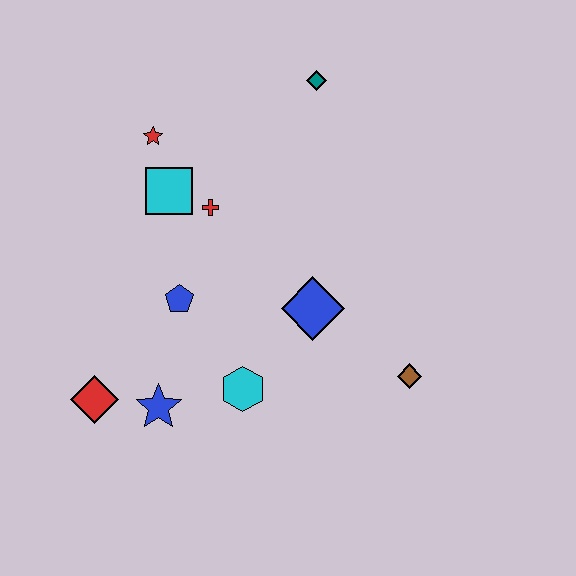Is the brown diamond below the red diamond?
No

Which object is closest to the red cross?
The cyan square is closest to the red cross.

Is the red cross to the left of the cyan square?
No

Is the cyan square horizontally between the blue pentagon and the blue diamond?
No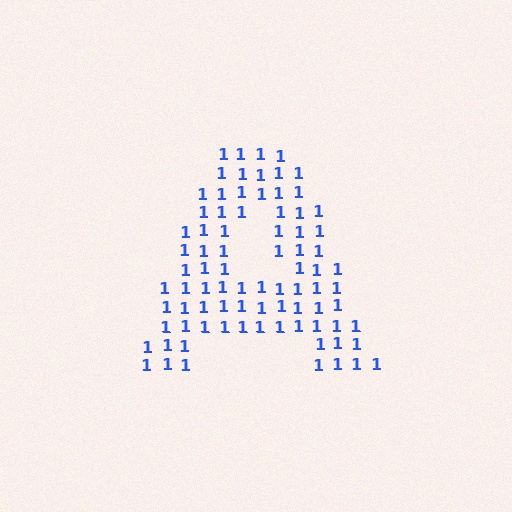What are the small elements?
The small elements are digit 1's.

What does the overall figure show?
The overall figure shows the letter A.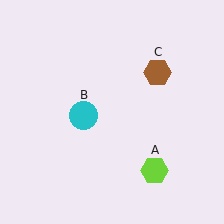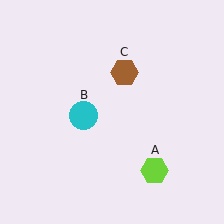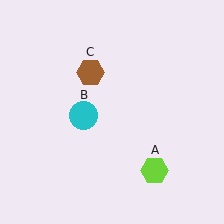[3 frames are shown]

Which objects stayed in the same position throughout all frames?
Lime hexagon (object A) and cyan circle (object B) remained stationary.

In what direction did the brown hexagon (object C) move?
The brown hexagon (object C) moved left.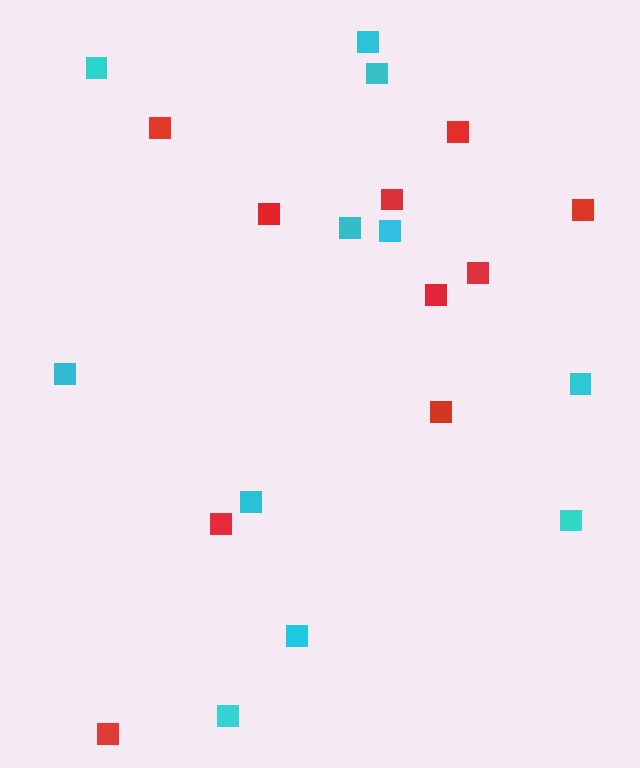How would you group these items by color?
There are 2 groups: one group of cyan squares (11) and one group of red squares (10).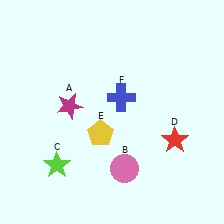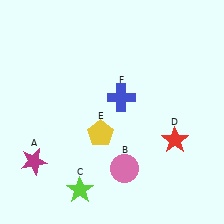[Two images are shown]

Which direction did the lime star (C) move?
The lime star (C) moved down.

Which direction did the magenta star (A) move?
The magenta star (A) moved down.